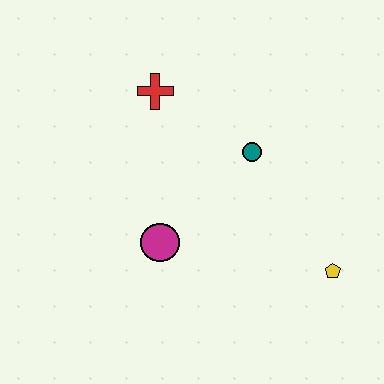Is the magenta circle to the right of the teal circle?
No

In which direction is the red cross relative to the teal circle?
The red cross is to the left of the teal circle.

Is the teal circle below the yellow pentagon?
No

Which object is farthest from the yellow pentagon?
The red cross is farthest from the yellow pentagon.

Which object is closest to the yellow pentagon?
The teal circle is closest to the yellow pentagon.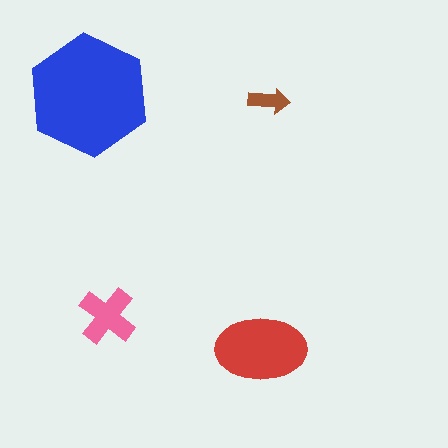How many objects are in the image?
There are 4 objects in the image.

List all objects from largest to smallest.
The blue hexagon, the red ellipse, the pink cross, the brown arrow.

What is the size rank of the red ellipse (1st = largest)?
2nd.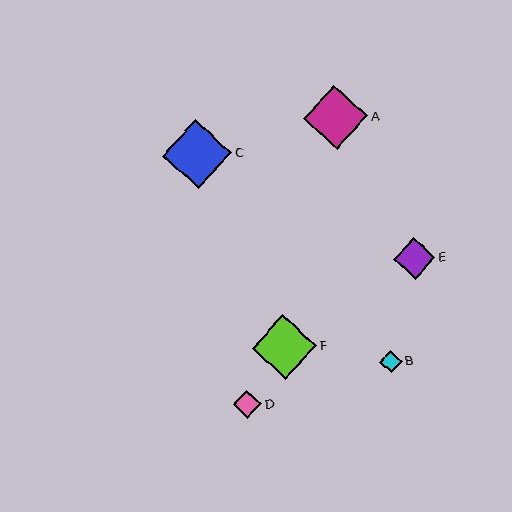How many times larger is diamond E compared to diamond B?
Diamond E is approximately 1.8 times the size of diamond B.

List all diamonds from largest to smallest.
From largest to smallest: C, F, A, E, D, B.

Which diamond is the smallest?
Diamond B is the smallest with a size of approximately 23 pixels.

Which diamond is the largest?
Diamond C is the largest with a size of approximately 69 pixels.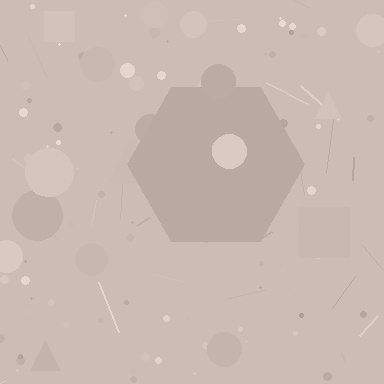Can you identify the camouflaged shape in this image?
The camouflaged shape is a hexagon.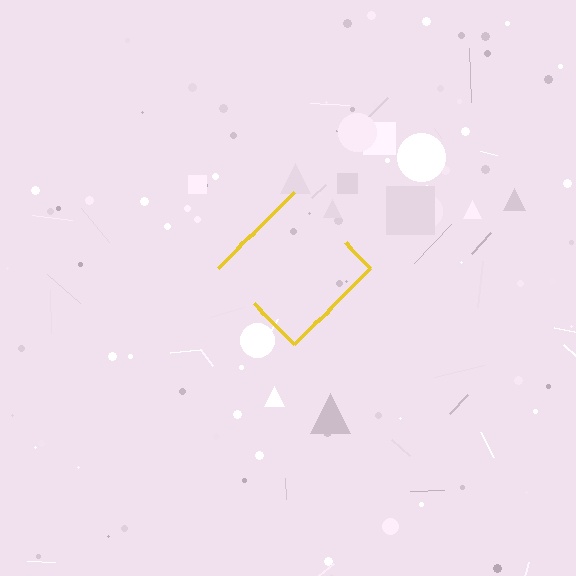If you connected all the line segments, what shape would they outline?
They would outline a diamond.